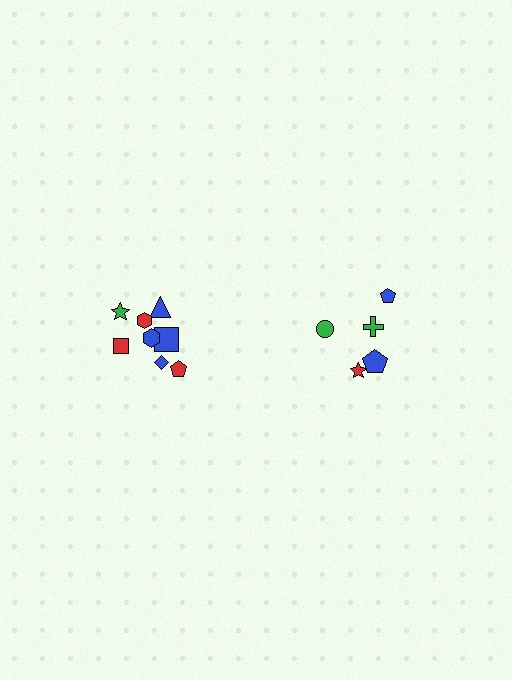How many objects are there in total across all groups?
There are 13 objects.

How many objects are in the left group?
There are 8 objects.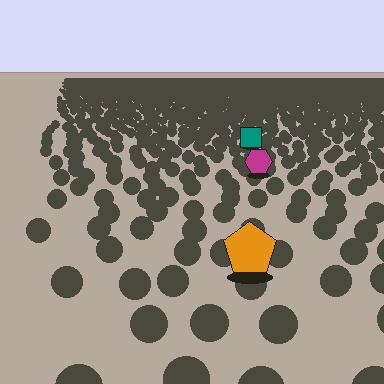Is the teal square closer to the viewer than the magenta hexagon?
No. The magenta hexagon is closer — you can tell from the texture gradient: the ground texture is coarser near it.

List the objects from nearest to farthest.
From nearest to farthest: the orange pentagon, the magenta hexagon, the teal square.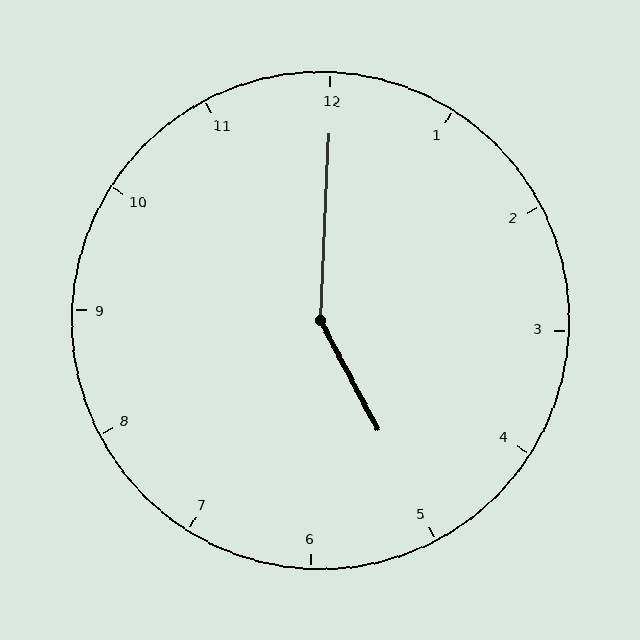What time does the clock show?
5:00.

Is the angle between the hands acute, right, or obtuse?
It is obtuse.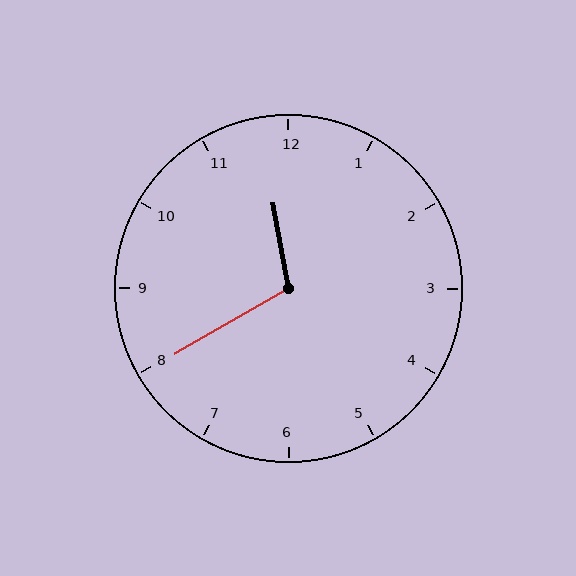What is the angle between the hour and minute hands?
Approximately 110 degrees.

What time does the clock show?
11:40.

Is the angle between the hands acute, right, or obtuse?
It is obtuse.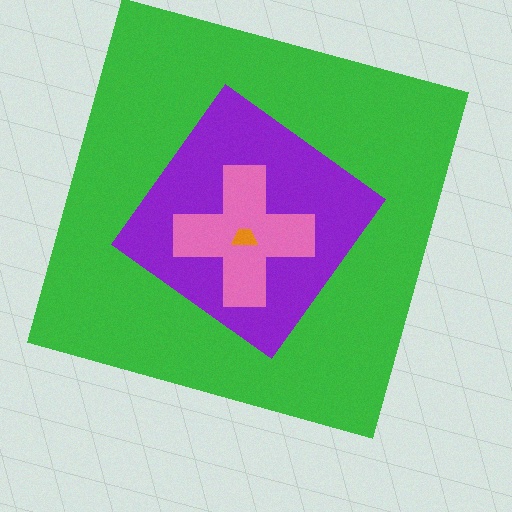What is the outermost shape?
The green square.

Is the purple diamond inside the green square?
Yes.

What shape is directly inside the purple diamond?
The pink cross.